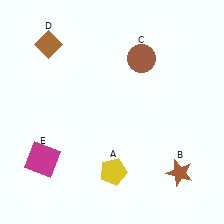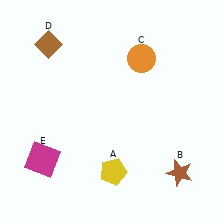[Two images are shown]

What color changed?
The circle (C) changed from brown in Image 1 to orange in Image 2.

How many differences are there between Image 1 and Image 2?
There is 1 difference between the two images.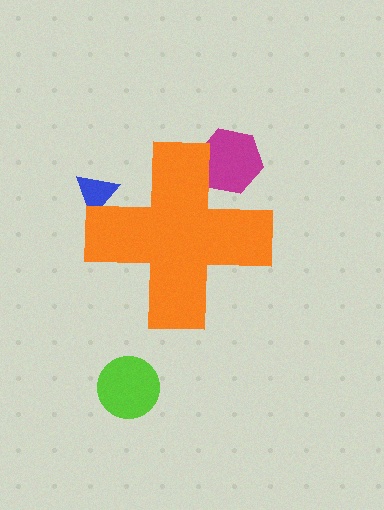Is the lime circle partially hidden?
No, the lime circle is fully visible.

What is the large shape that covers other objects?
An orange cross.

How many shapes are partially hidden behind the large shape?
2 shapes are partially hidden.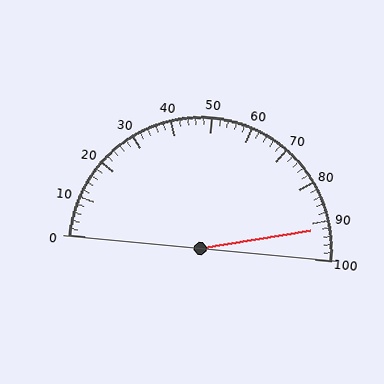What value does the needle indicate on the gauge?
The needle indicates approximately 92.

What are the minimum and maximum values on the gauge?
The gauge ranges from 0 to 100.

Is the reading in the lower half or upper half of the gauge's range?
The reading is in the upper half of the range (0 to 100).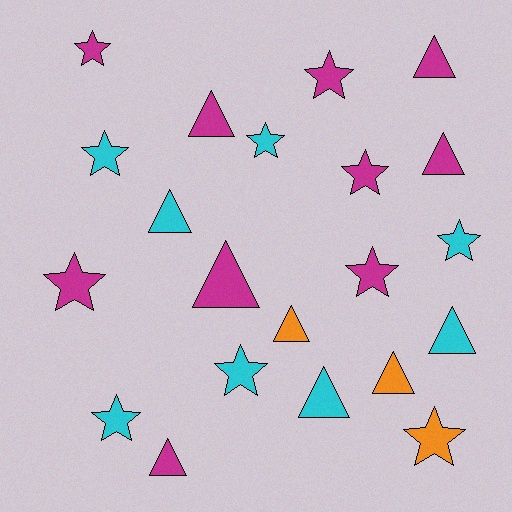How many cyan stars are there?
There are 5 cyan stars.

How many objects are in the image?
There are 21 objects.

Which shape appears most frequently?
Star, with 11 objects.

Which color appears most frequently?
Magenta, with 10 objects.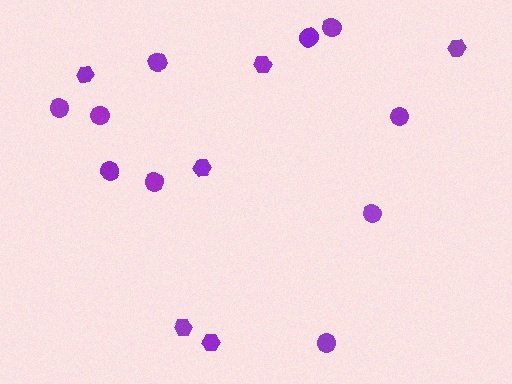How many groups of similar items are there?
There are 2 groups: one group of hexagons (6) and one group of circles (10).